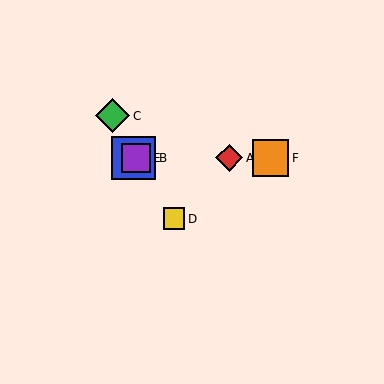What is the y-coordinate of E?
Object E is at y≈158.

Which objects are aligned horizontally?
Objects A, B, E, F are aligned horizontally.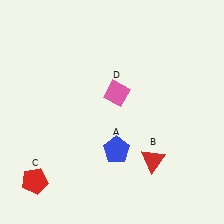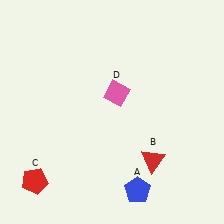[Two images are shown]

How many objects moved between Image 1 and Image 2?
1 object moved between the two images.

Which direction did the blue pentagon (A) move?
The blue pentagon (A) moved down.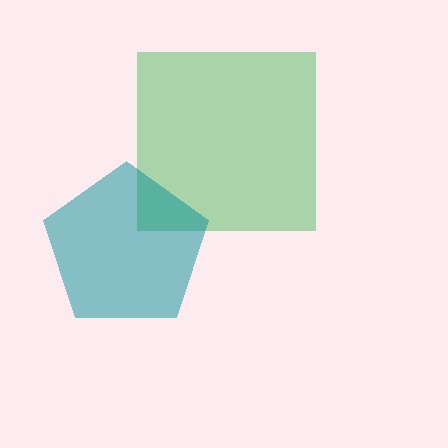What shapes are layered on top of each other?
The layered shapes are: a green square, a teal pentagon.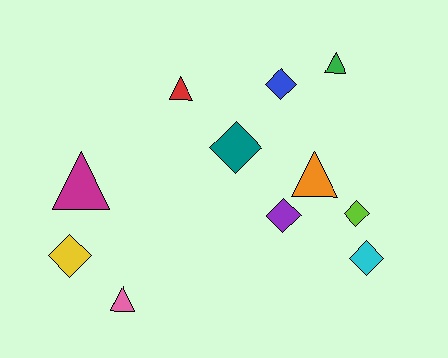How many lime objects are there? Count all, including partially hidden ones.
There is 1 lime object.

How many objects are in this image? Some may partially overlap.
There are 11 objects.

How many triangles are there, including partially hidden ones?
There are 5 triangles.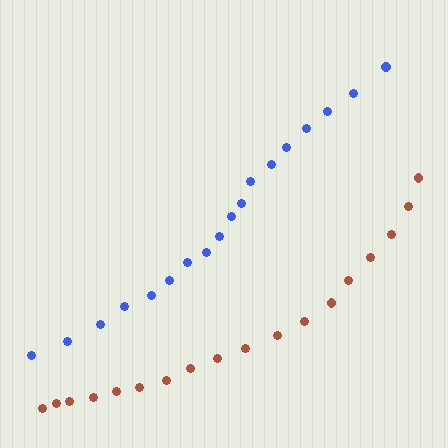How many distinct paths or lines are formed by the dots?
There are 2 distinct paths.